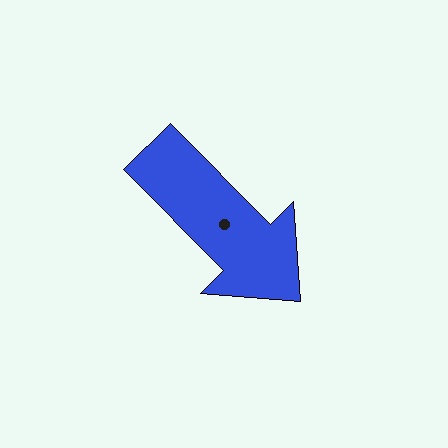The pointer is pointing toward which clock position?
Roughly 5 o'clock.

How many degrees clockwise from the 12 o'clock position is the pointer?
Approximately 135 degrees.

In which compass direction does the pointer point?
Southeast.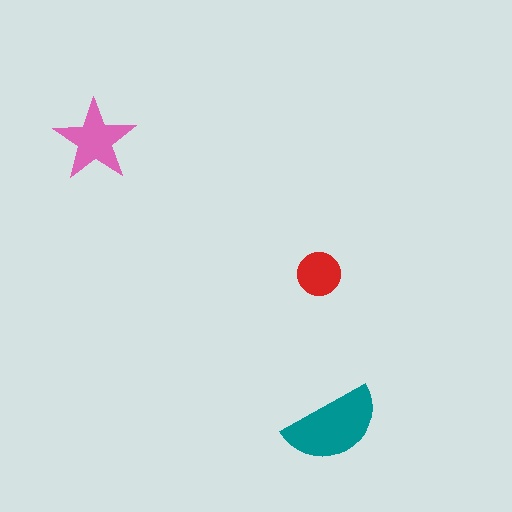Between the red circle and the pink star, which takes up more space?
The pink star.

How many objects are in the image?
There are 3 objects in the image.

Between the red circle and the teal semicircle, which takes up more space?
The teal semicircle.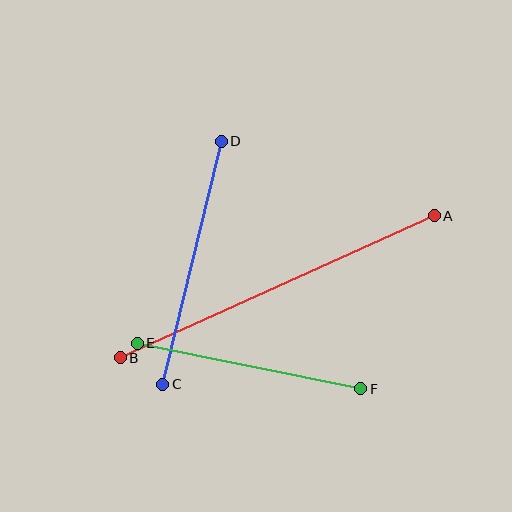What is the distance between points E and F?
The distance is approximately 228 pixels.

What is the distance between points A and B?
The distance is approximately 345 pixels.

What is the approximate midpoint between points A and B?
The midpoint is at approximately (277, 287) pixels.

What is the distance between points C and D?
The distance is approximately 250 pixels.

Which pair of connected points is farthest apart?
Points A and B are farthest apart.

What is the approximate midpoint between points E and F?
The midpoint is at approximately (249, 366) pixels.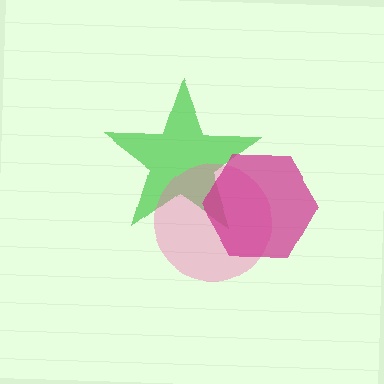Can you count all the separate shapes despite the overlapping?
Yes, there are 3 separate shapes.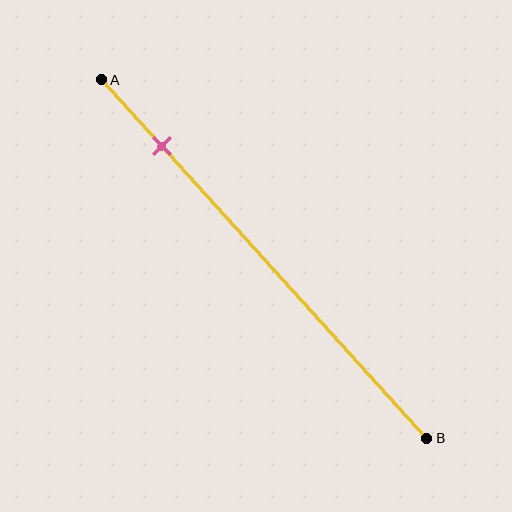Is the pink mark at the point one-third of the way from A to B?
No, the mark is at about 20% from A, not at the 33% one-third point.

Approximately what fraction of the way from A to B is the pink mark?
The pink mark is approximately 20% of the way from A to B.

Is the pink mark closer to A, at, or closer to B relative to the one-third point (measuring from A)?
The pink mark is closer to point A than the one-third point of segment AB.